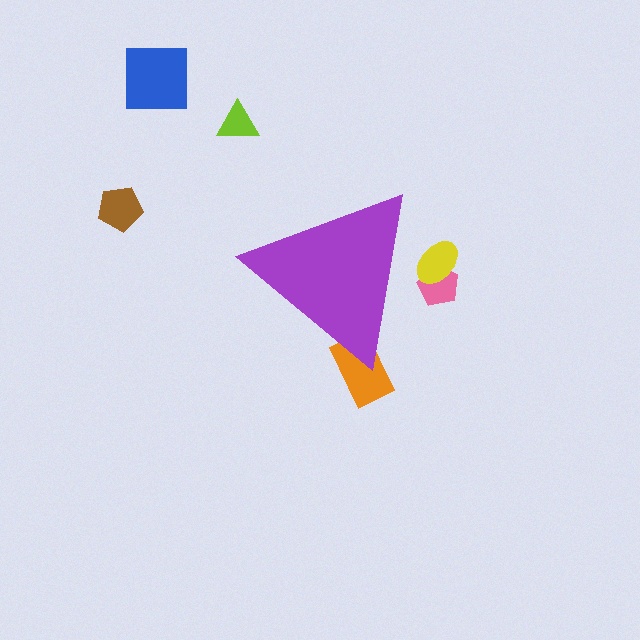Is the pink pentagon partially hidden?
Yes, the pink pentagon is partially hidden behind the purple triangle.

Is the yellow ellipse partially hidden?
Yes, the yellow ellipse is partially hidden behind the purple triangle.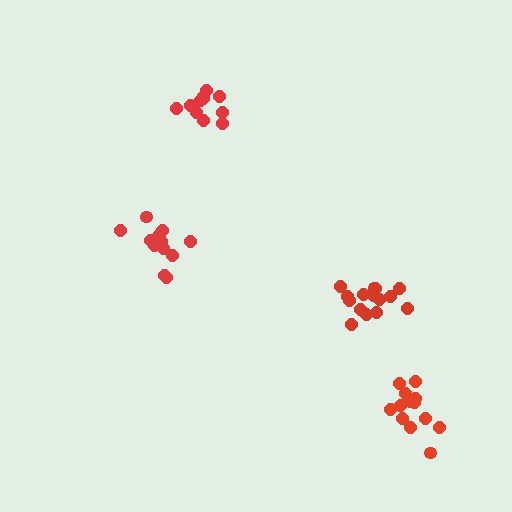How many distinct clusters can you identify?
There are 4 distinct clusters.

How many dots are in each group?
Group 1: 15 dots, Group 2: 12 dots, Group 3: 13 dots, Group 4: 11 dots (51 total).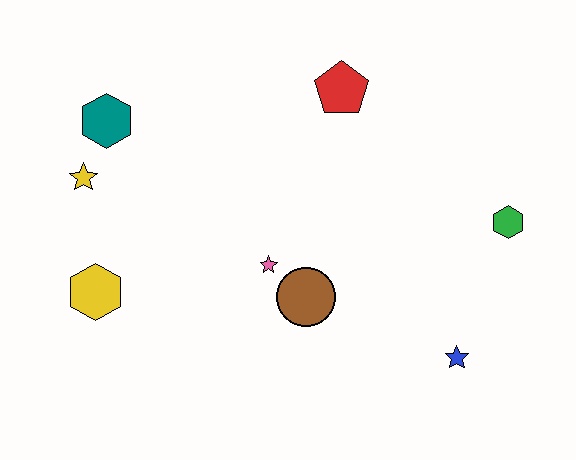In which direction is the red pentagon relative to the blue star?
The red pentagon is above the blue star.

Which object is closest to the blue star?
The green hexagon is closest to the blue star.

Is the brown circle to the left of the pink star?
No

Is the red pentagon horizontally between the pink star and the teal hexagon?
No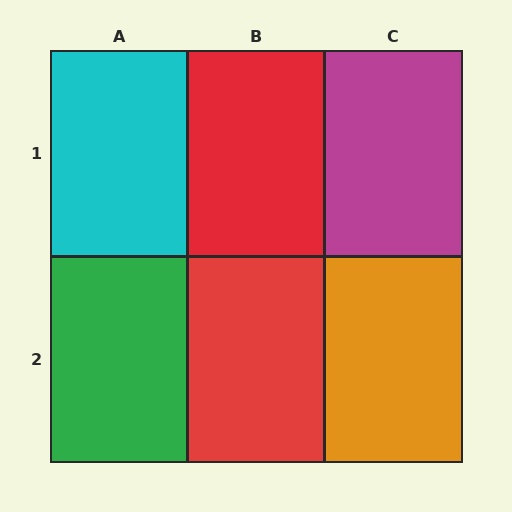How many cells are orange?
1 cell is orange.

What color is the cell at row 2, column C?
Orange.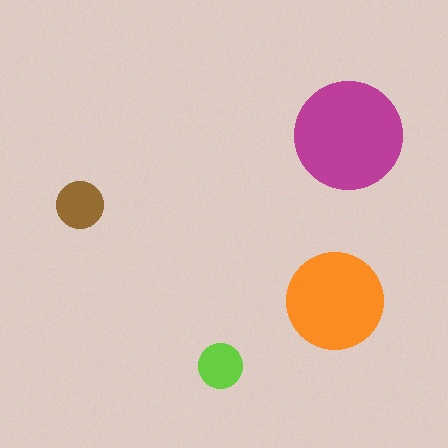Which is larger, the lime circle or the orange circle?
The orange one.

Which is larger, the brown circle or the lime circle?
The brown one.